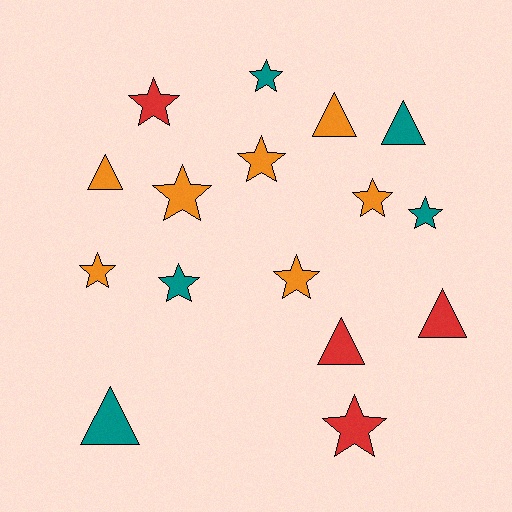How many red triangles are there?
There are 2 red triangles.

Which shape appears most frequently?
Star, with 10 objects.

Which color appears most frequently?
Orange, with 7 objects.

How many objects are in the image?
There are 16 objects.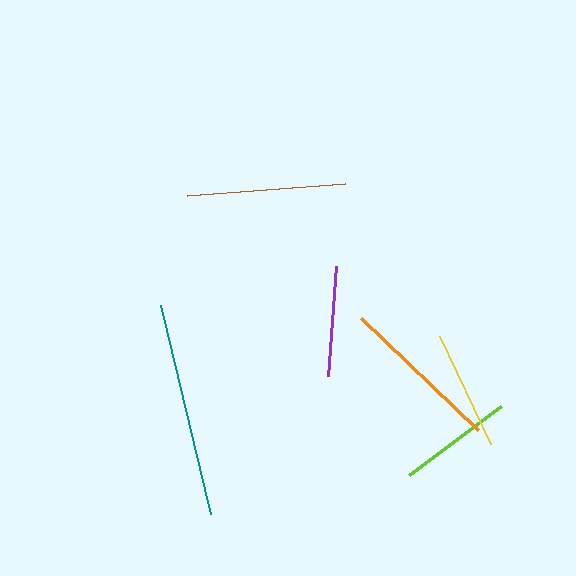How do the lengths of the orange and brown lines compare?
The orange and brown lines are approximately the same length.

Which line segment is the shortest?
The purple line is the shortest at approximately 110 pixels.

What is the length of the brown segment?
The brown segment is approximately 159 pixels long.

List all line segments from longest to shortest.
From longest to shortest: teal, orange, brown, yellow, lime, purple.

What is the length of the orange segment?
The orange segment is approximately 162 pixels long.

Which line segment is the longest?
The teal line is the longest at approximately 215 pixels.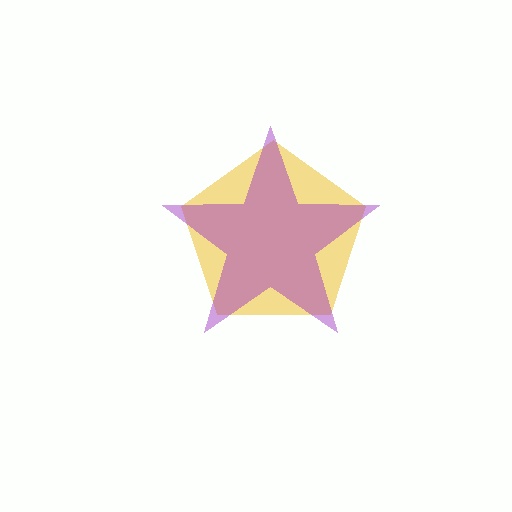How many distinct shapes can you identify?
There are 2 distinct shapes: a yellow pentagon, a purple star.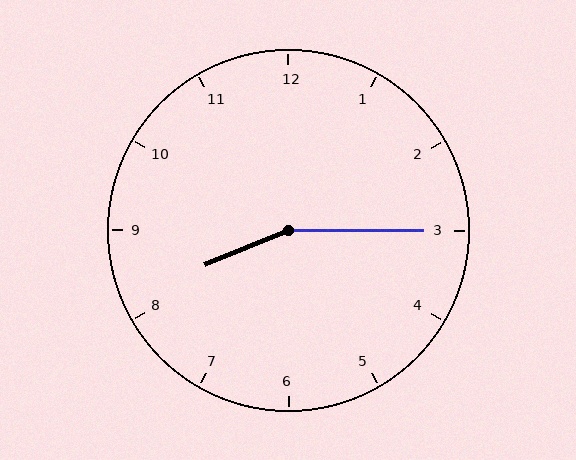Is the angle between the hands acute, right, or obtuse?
It is obtuse.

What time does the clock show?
8:15.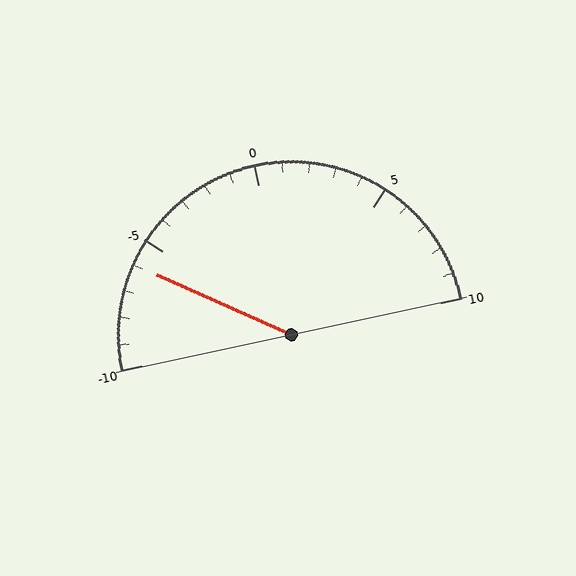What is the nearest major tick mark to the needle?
The nearest major tick mark is -5.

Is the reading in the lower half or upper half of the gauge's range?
The reading is in the lower half of the range (-10 to 10).